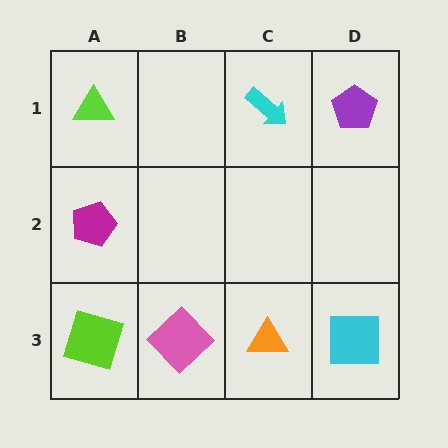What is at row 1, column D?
A purple pentagon.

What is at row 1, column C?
A cyan arrow.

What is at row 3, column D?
A cyan square.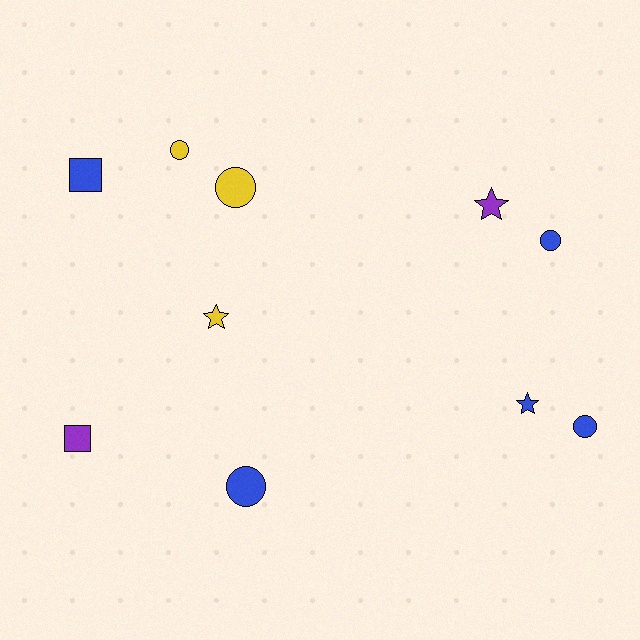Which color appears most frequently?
Blue, with 5 objects.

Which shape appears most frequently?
Circle, with 5 objects.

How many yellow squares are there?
There are no yellow squares.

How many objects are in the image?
There are 10 objects.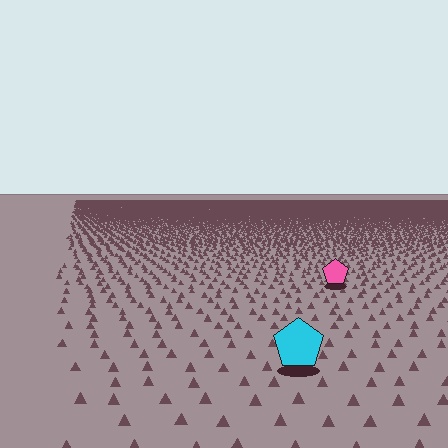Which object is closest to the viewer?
The cyan pentagon is closest. The texture marks near it are larger and more spread out.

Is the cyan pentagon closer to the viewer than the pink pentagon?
Yes. The cyan pentagon is closer — you can tell from the texture gradient: the ground texture is coarser near it.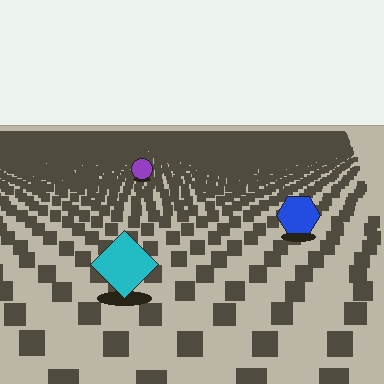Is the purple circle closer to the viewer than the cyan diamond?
No. The cyan diamond is closer — you can tell from the texture gradient: the ground texture is coarser near it.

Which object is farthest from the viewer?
The purple circle is farthest from the viewer. It appears smaller and the ground texture around it is denser.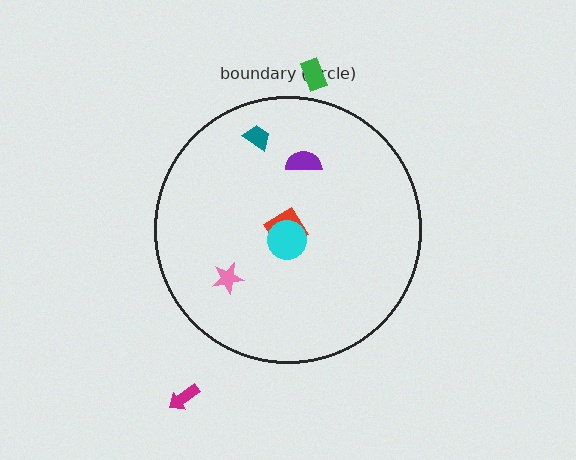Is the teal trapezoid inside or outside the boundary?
Inside.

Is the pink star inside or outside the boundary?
Inside.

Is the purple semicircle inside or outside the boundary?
Inside.